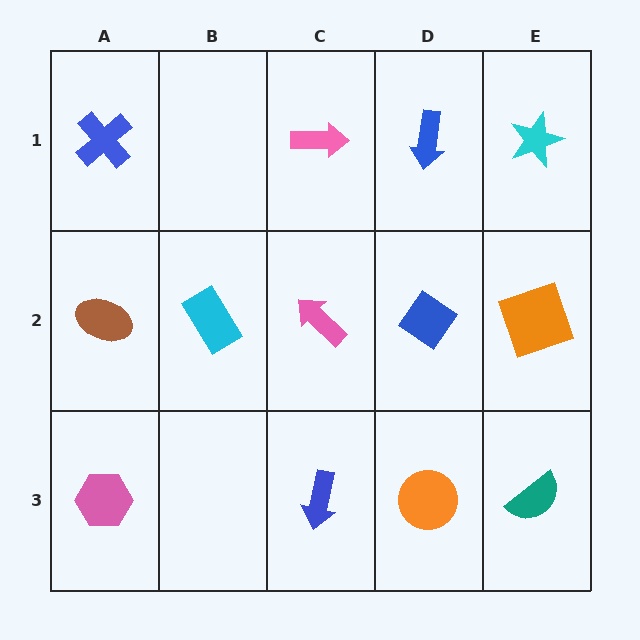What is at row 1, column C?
A pink arrow.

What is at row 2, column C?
A pink arrow.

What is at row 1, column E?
A cyan star.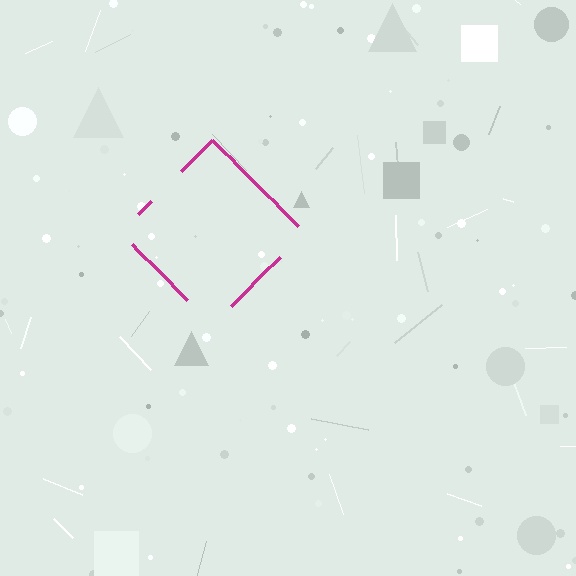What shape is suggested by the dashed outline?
The dashed outline suggests a diamond.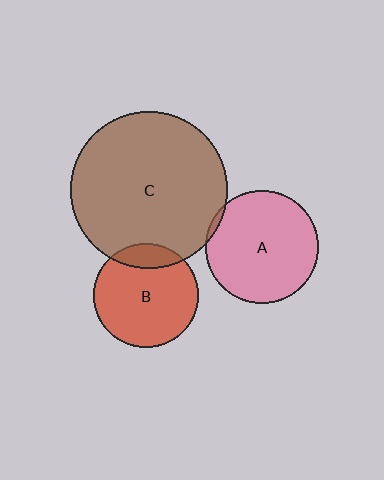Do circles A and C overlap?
Yes.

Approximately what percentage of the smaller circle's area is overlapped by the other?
Approximately 5%.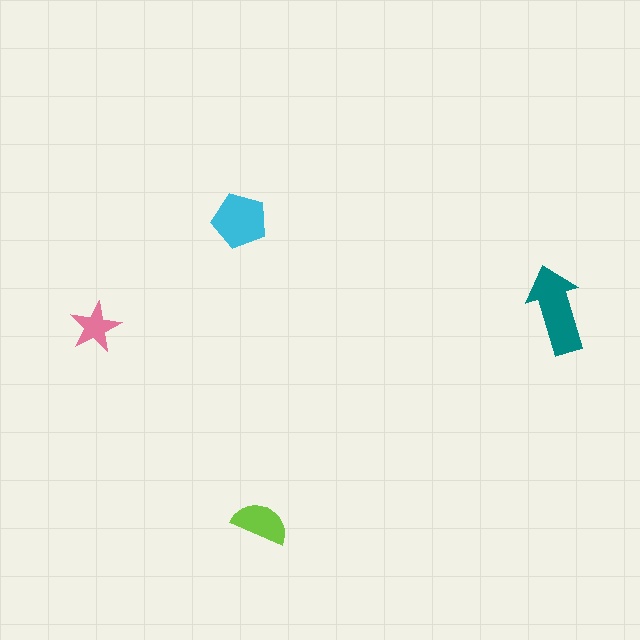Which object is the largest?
The teal arrow.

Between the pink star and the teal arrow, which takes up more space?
The teal arrow.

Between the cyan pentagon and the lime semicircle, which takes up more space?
The cyan pentagon.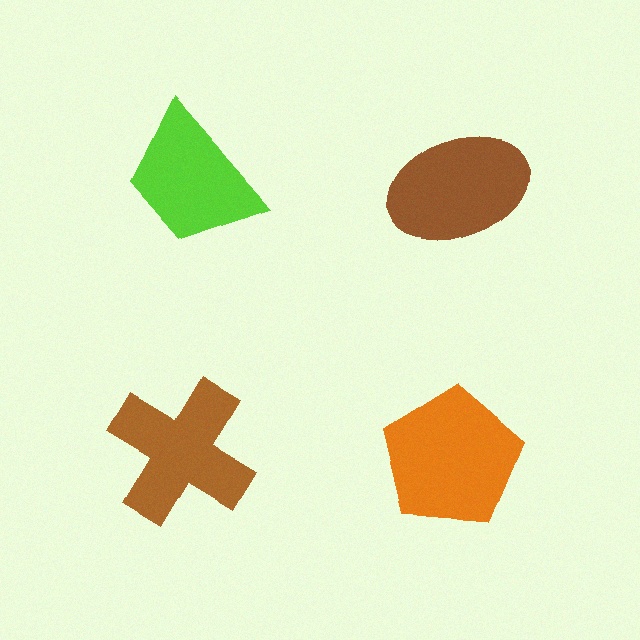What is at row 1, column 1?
A lime trapezoid.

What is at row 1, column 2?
A brown ellipse.